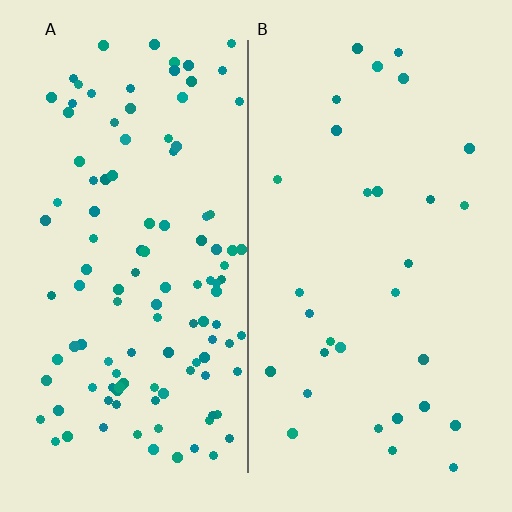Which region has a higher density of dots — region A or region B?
A (the left).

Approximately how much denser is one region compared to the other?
Approximately 3.8× — region A over region B.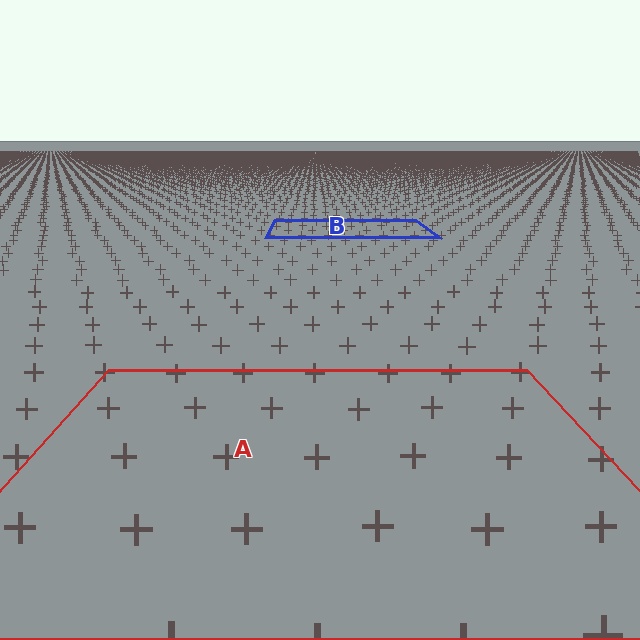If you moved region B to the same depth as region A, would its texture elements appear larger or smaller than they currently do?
They would appear larger. At a closer depth, the same texture elements are projected at a bigger on-screen size.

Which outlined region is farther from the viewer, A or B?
Region B is farther from the viewer — the texture elements inside it appear smaller and more densely packed.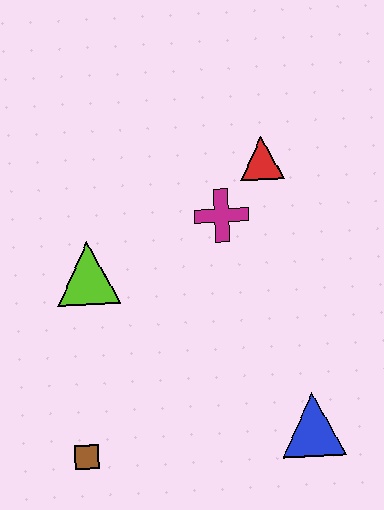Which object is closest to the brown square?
The lime triangle is closest to the brown square.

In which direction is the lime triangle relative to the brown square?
The lime triangle is above the brown square.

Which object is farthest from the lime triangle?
The blue triangle is farthest from the lime triangle.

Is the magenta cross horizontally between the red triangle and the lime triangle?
Yes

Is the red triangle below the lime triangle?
No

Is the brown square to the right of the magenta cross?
No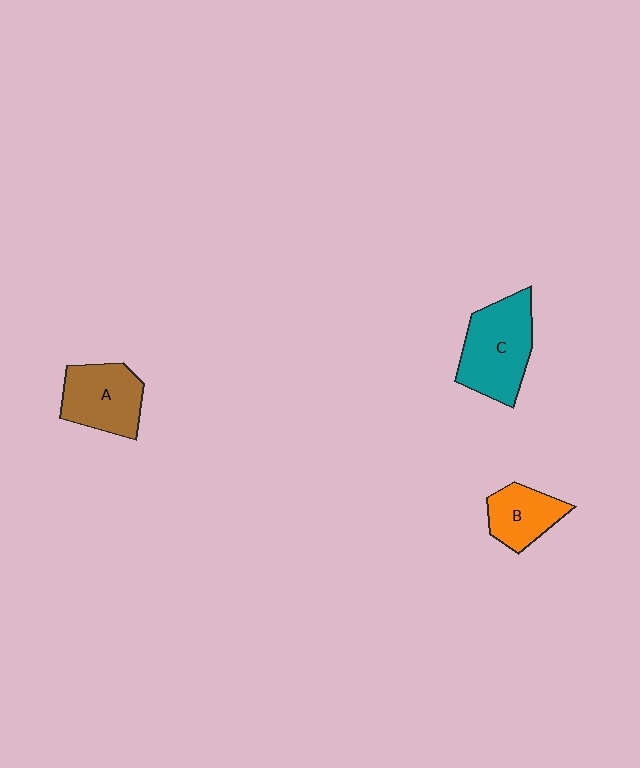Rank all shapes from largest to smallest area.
From largest to smallest: C (teal), A (brown), B (orange).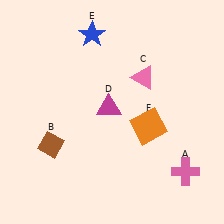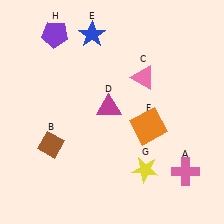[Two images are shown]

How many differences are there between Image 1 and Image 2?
There are 2 differences between the two images.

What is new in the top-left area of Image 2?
A purple pentagon (H) was added in the top-left area of Image 2.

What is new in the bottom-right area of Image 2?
A yellow star (G) was added in the bottom-right area of Image 2.